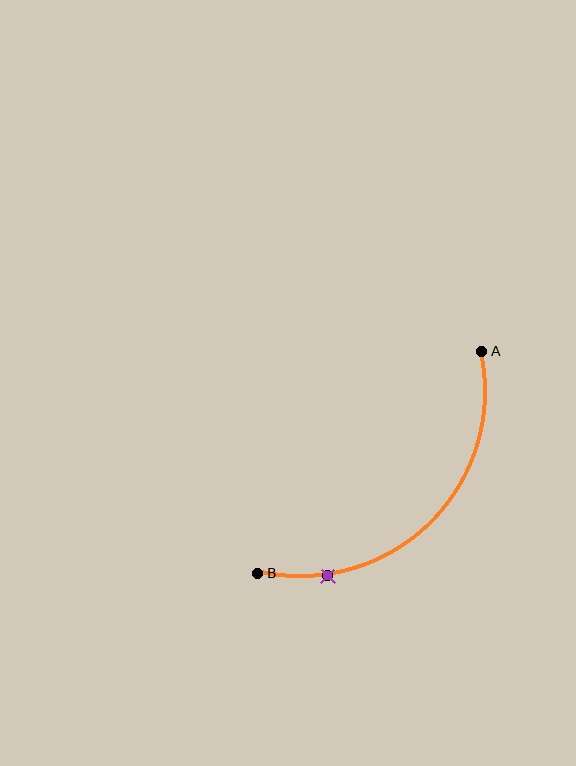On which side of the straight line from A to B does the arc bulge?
The arc bulges below and to the right of the straight line connecting A and B.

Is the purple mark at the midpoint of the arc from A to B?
No. The purple mark lies on the arc but is closer to endpoint B. The arc midpoint would be at the point on the curve equidistant along the arc from both A and B.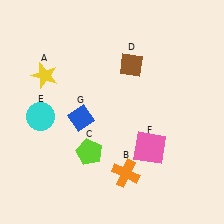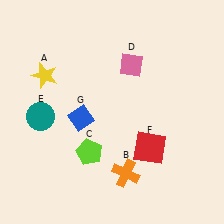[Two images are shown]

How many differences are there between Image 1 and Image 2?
There are 3 differences between the two images.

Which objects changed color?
D changed from brown to pink. E changed from cyan to teal. F changed from pink to red.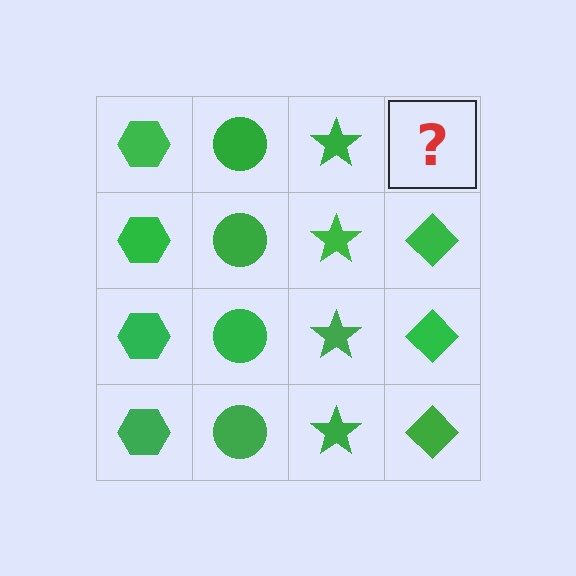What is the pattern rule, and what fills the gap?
The rule is that each column has a consistent shape. The gap should be filled with a green diamond.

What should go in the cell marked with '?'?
The missing cell should contain a green diamond.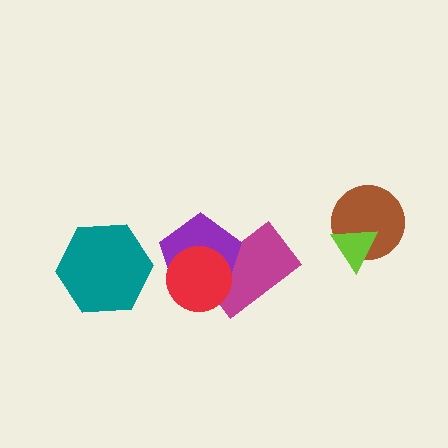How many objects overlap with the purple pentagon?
2 objects overlap with the purple pentagon.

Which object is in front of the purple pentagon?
The red circle is in front of the purple pentagon.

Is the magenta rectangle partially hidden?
Yes, it is partially covered by another shape.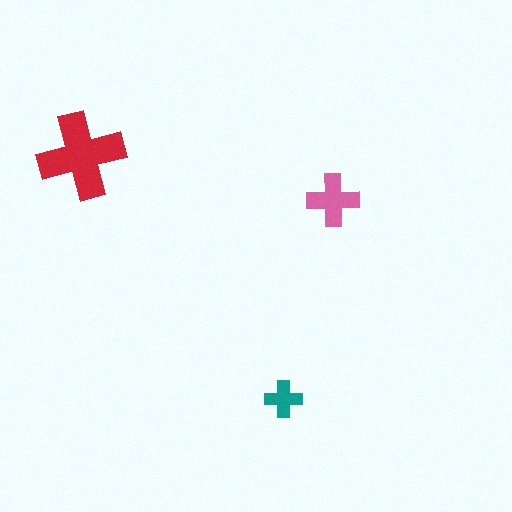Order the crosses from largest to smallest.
the red one, the pink one, the teal one.